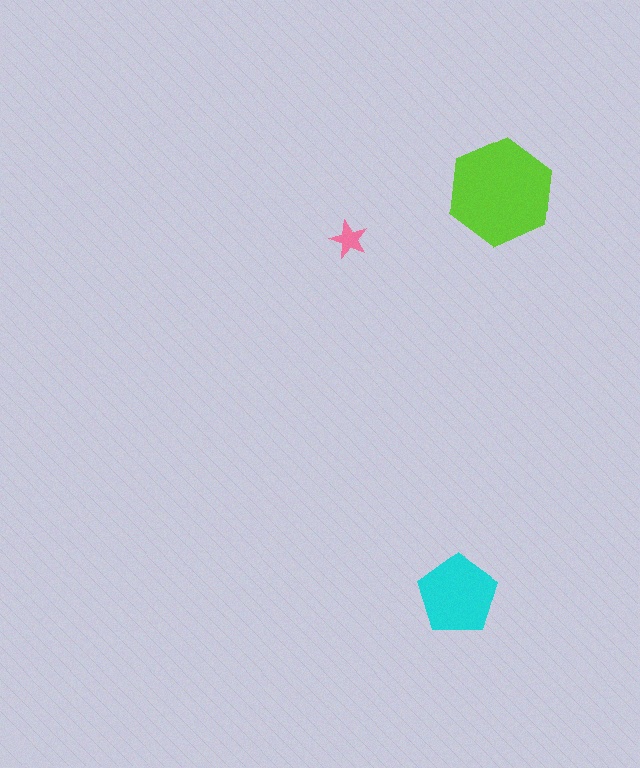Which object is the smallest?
The pink star.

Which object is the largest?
The lime hexagon.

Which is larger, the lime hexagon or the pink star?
The lime hexagon.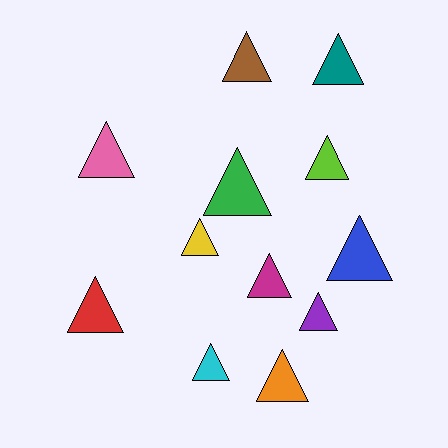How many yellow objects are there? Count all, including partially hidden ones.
There is 1 yellow object.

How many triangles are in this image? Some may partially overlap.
There are 12 triangles.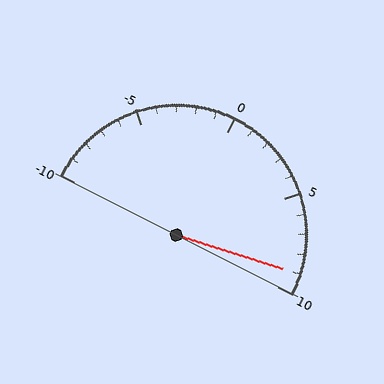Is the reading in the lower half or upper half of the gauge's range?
The reading is in the upper half of the range (-10 to 10).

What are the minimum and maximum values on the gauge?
The gauge ranges from -10 to 10.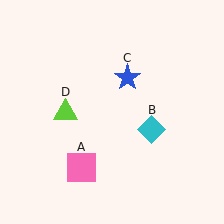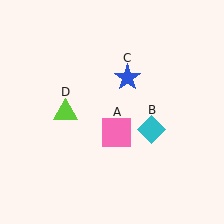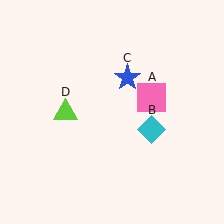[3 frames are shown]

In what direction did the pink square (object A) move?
The pink square (object A) moved up and to the right.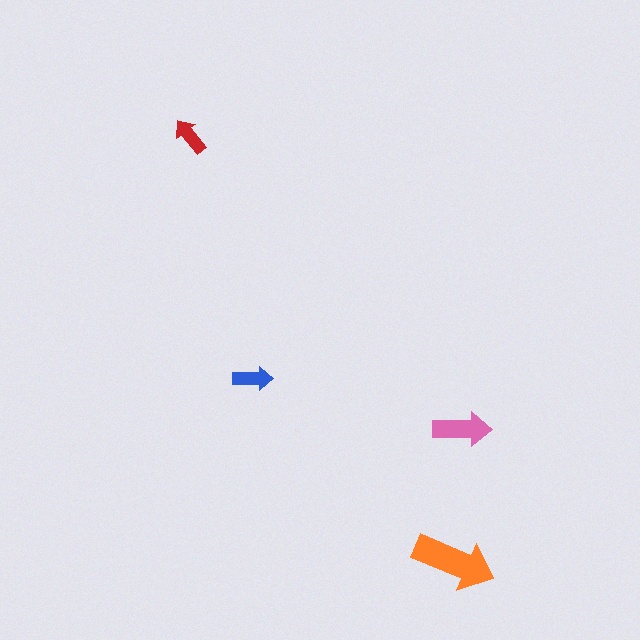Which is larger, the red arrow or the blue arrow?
The blue one.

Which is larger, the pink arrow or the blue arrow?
The pink one.